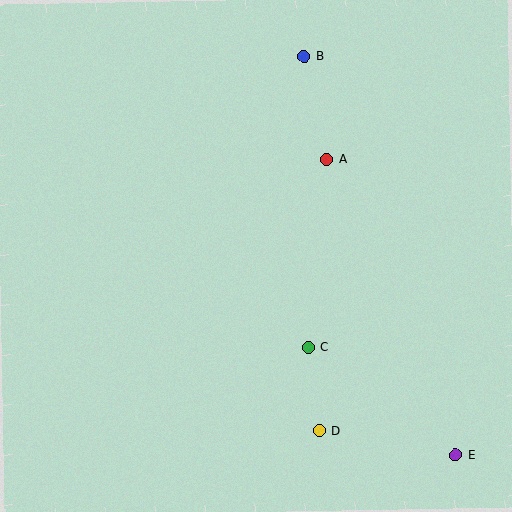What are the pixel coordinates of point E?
Point E is at (455, 455).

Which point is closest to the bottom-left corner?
Point D is closest to the bottom-left corner.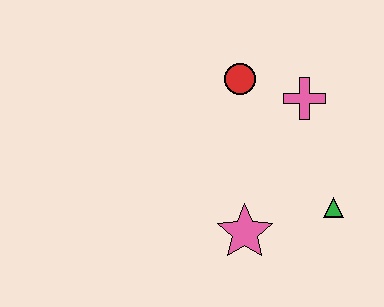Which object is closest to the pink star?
The green triangle is closest to the pink star.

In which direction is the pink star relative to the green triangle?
The pink star is to the left of the green triangle.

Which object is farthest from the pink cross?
The pink star is farthest from the pink cross.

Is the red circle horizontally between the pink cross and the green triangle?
No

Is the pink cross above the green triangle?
Yes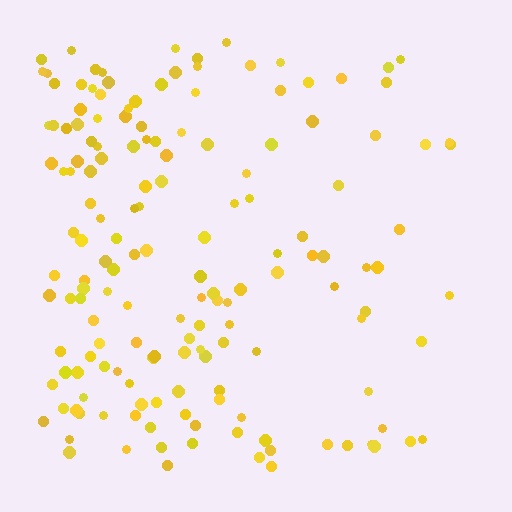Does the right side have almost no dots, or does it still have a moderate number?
Still a moderate number, just noticeably fewer than the left.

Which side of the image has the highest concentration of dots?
The left.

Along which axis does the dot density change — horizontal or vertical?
Horizontal.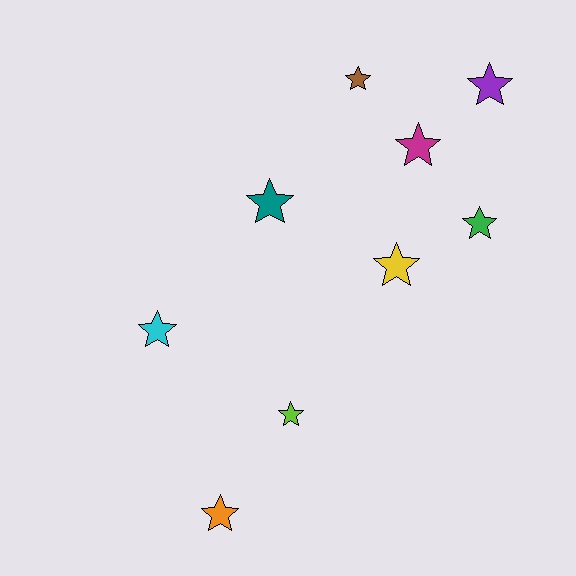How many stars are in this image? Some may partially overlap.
There are 9 stars.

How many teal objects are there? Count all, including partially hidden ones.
There is 1 teal object.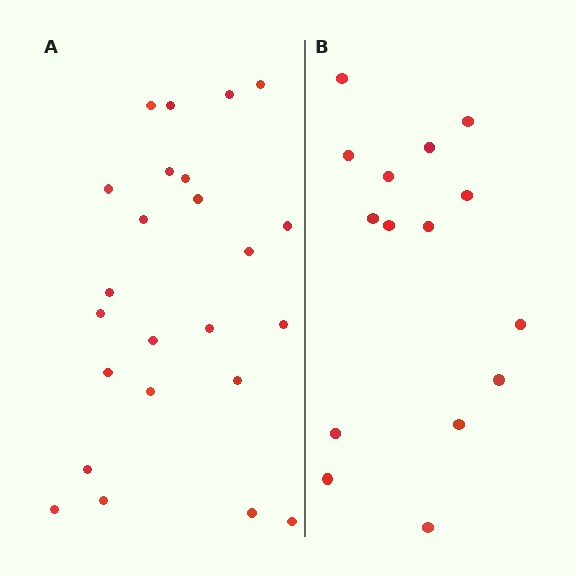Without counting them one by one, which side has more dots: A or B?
Region A (the left region) has more dots.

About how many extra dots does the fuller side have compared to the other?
Region A has roughly 8 or so more dots than region B.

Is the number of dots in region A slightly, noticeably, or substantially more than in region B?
Region A has substantially more. The ratio is roughly 1.6 to 1.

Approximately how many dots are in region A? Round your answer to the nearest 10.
About 20 dots. (The exact count is 24, which rounds to 20.)